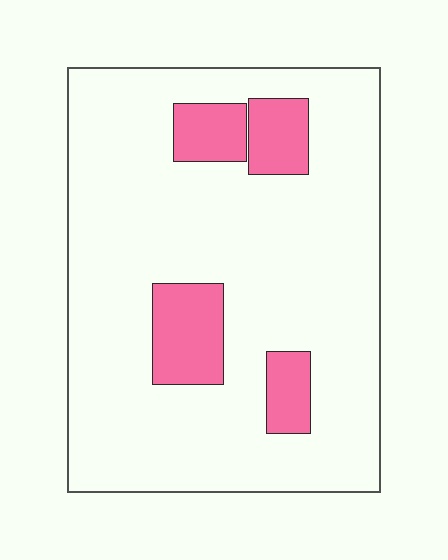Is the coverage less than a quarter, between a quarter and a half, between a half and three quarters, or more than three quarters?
Less than a quarter.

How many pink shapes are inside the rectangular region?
4.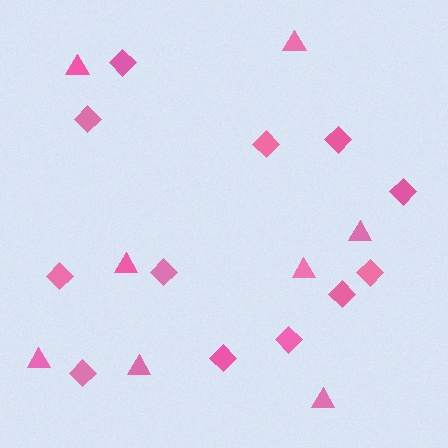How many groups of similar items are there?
There are 2 groups: one group of diamonds (12) and one group of triangles (8).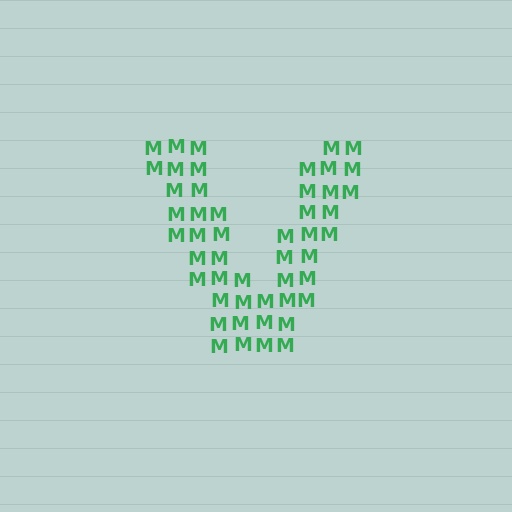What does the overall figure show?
The overall figure shows the letter V.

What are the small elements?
The small elements are letter M's.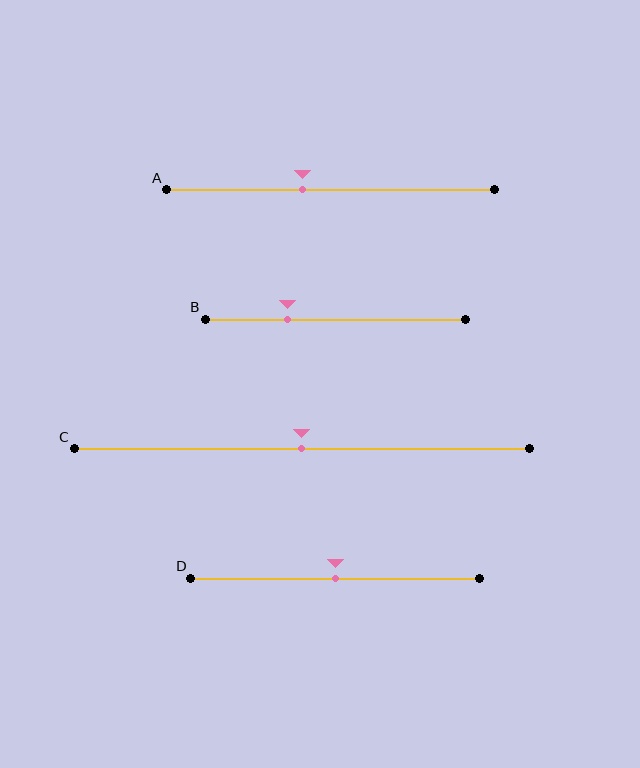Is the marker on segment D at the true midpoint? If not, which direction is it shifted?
Yes, the marker on segment D is at the true midpoint.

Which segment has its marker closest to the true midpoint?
Segment C has its marker closest to the true midpoint.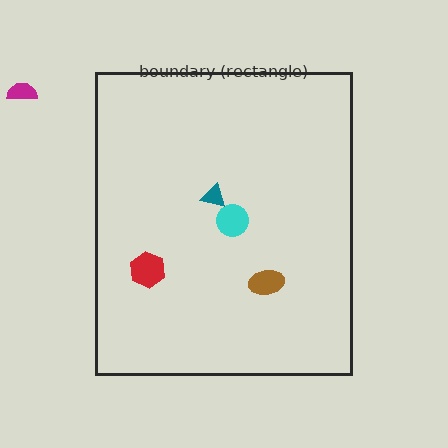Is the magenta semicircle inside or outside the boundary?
Outside.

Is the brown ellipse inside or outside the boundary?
Inside.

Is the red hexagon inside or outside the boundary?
Inside.